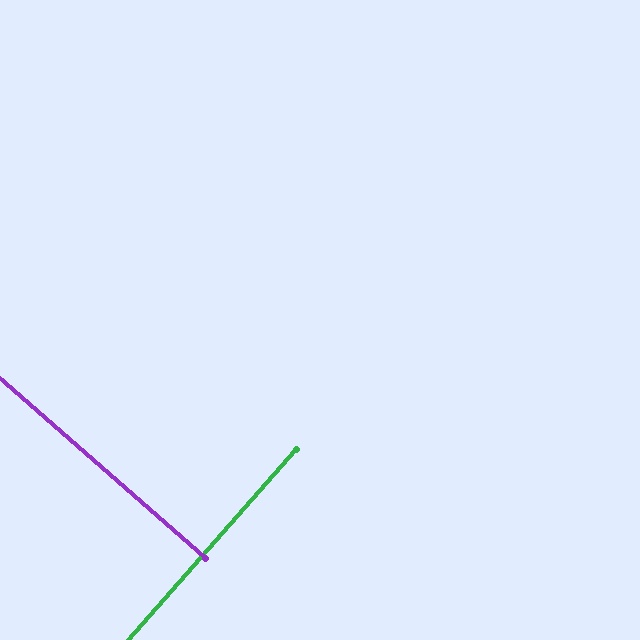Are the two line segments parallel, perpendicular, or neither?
Perpendicular — they meet at approximately 90°.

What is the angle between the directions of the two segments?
Approximately 90 degrees.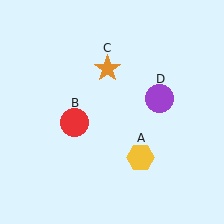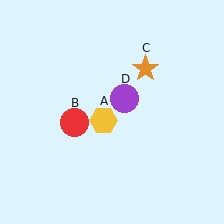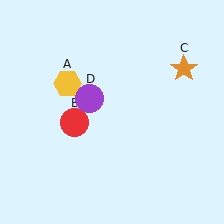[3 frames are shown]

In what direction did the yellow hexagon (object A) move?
The yellow hexagon (object A) moved up and to the left.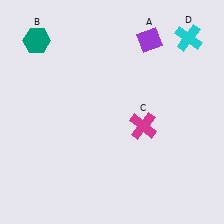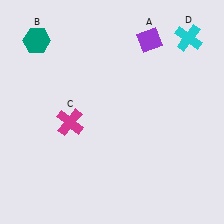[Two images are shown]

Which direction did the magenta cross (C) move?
The magenta cross (C) moved left.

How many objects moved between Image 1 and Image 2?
1 object moved between the two images.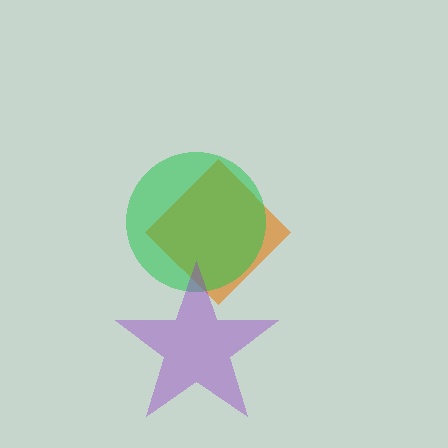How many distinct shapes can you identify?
There are 3 distinct shapes: an orange diamond, a green circle, a purple star.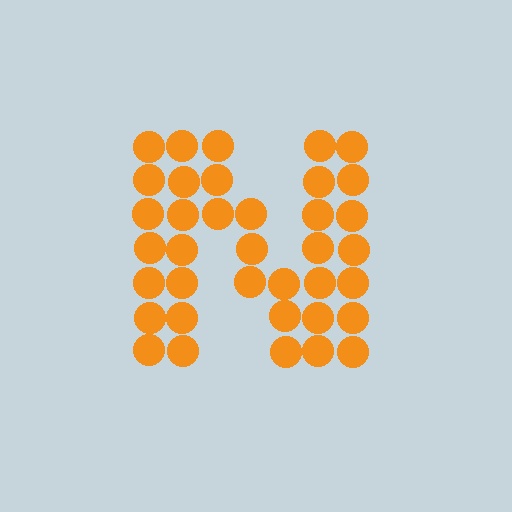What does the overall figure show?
The overall figure shows the letter N.